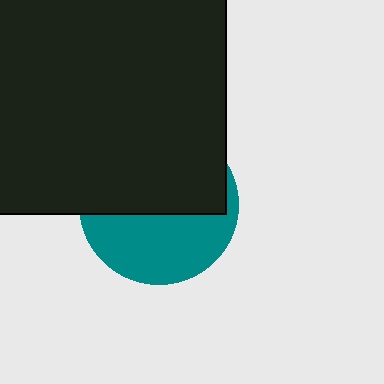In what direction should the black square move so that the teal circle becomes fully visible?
The black square should move up. That is the shortest direction to clear the overlap and leave the teal circle fully visible.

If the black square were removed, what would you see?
You would see the complete teal circle.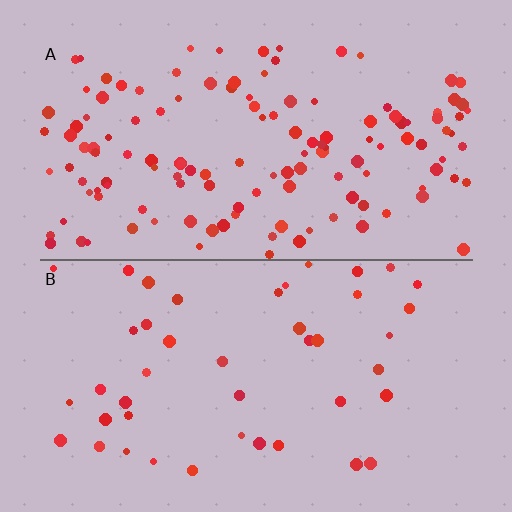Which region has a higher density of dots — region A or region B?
A (the top).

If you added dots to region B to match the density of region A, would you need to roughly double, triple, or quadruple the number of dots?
Approximately triple.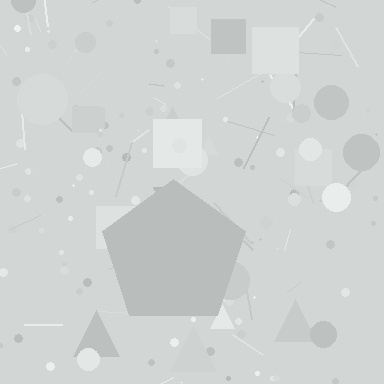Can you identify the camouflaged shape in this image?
The camouflaged shape is a pentagon.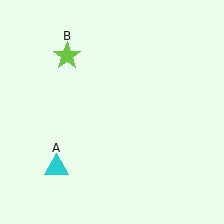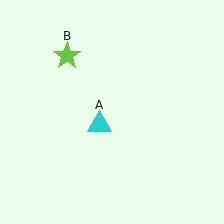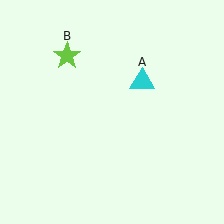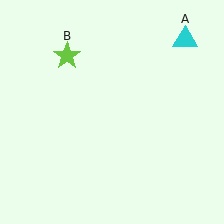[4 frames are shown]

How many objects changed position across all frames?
1 object changed position: cyan triangle (object A).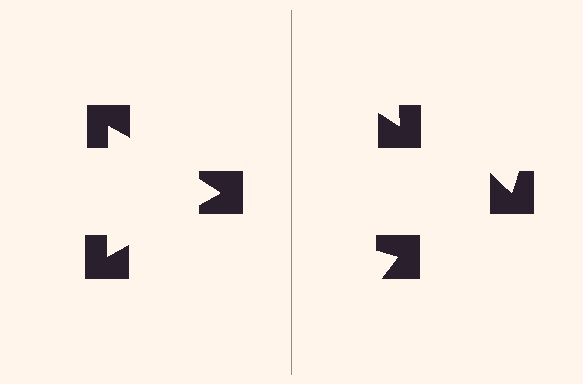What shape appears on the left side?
An illusory triangle.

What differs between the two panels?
The notched squares are positioned identically on both sides; only the wedge orientations differ. On the left they align to a triangle; on the right they are misaligned.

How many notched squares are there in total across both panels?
6 — 3 on each side.